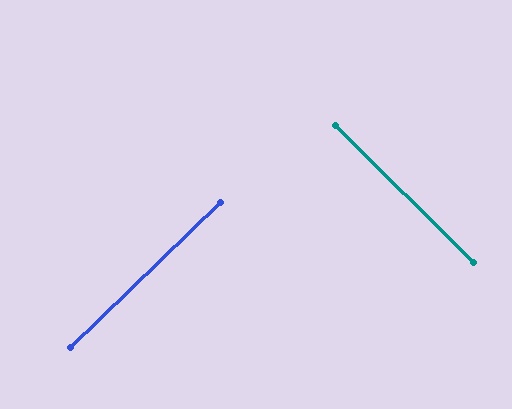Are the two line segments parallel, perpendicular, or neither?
Perpendicular — they meet at approximately 89°.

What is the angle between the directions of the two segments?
Approximately 89 degrees.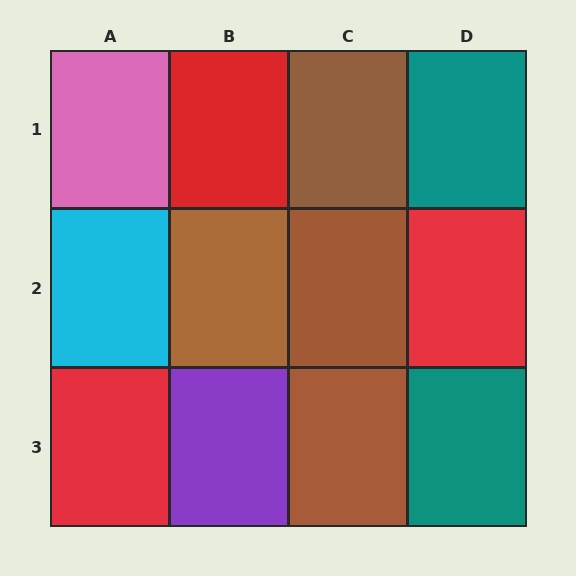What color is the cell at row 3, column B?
Purple.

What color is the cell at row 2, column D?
Red.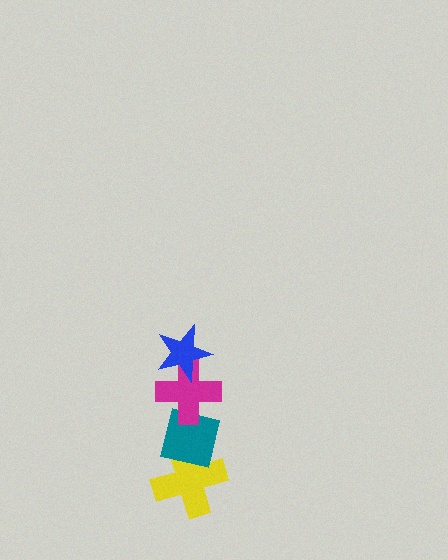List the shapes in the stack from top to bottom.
From top to bottom: the blue star, the magenta cross, the teal square, the yellow cross.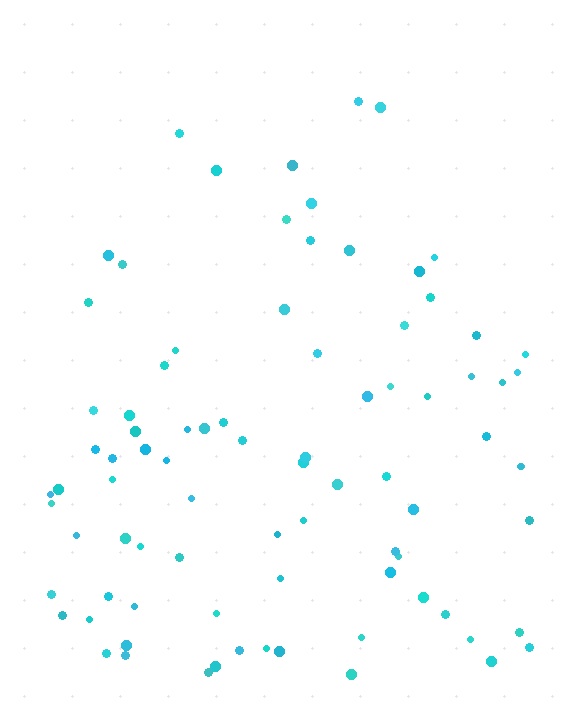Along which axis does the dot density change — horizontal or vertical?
Vertical.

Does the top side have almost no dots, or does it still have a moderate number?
Still a moderate number, just noticeably fewer than the bottom.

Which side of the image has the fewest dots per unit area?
The top.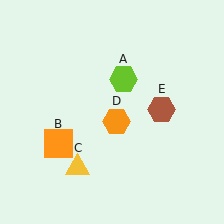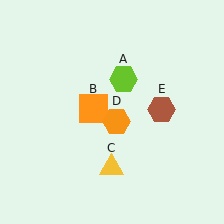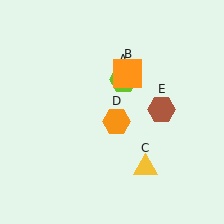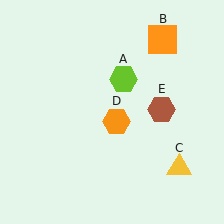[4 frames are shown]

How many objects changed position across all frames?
2 objects changed position: orange square (object B), yellow triangle (object C).